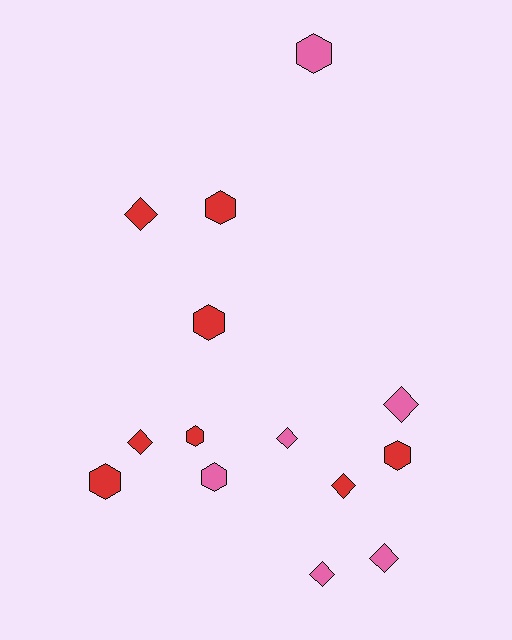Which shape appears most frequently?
Diamond, with 7 objects.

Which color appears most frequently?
Red, with 8 objects.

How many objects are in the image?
There are 14 objects.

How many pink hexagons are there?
There are 2 pink hexagons.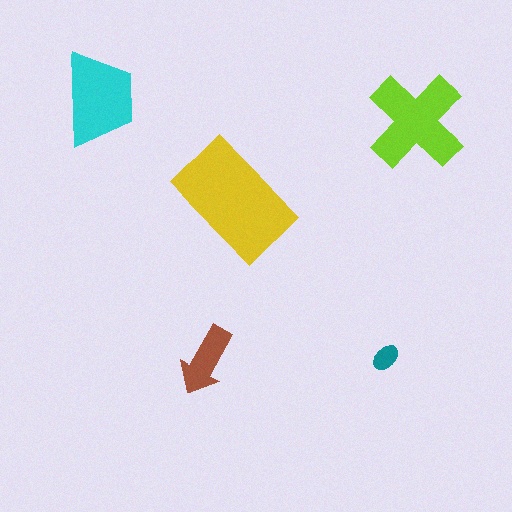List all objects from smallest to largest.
The teal ellipse, the brown arrow, the cyan trapezoid, the lime cross, the yellow rectangle.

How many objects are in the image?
There are 5 objects in the image.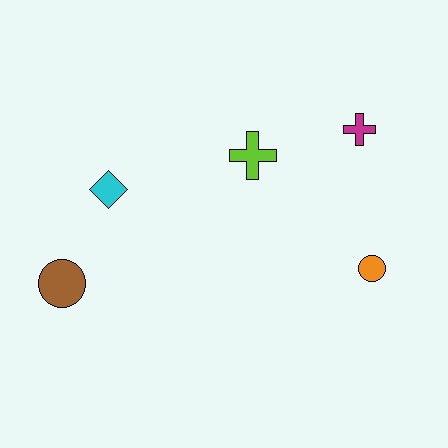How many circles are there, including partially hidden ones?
There are 2 circles.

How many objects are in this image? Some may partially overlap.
There are 5 objects.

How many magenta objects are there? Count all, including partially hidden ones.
There is 1 magenta object.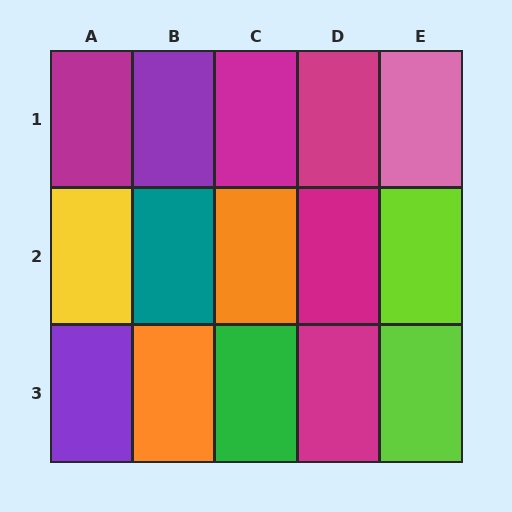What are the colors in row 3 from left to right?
Purple, orange, green, magenta, lime.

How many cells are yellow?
1 cell is yellow.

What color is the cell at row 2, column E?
Lime.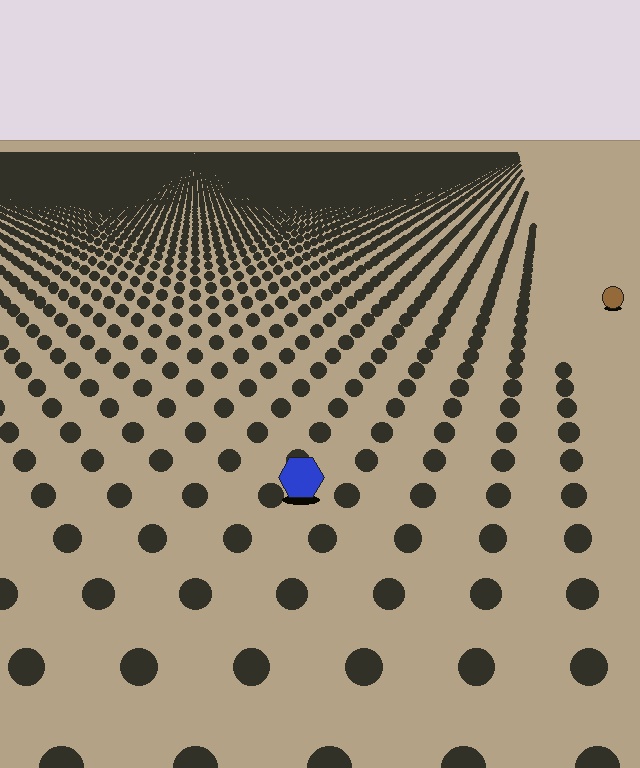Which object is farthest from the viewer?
The brown circle is farthest from the viewer. It appears smaller and the ground texture around it is denser.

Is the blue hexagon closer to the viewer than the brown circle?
Yes. The blue hexagon is closer — you can tell from the texture gradient: the ground texture is coarser near it.